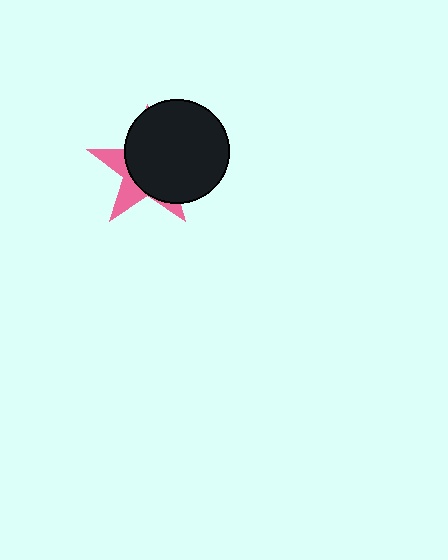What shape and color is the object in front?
The object in front is a black circle.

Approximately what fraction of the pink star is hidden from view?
Roughly 68% of the pink star is hidden behind the black circle.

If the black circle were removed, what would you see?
You would see the complete pink star.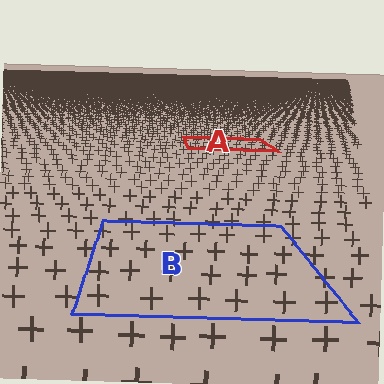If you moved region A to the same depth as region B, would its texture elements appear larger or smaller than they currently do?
They would appear larger. At a closer depth, the same texture elements are projected at a bigger on-screen size.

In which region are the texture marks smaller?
The texture marks are smaller in region A, because it is farther away.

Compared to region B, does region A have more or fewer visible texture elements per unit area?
Region A has more texture elements per unit area — they are packed more densely because it is farther away.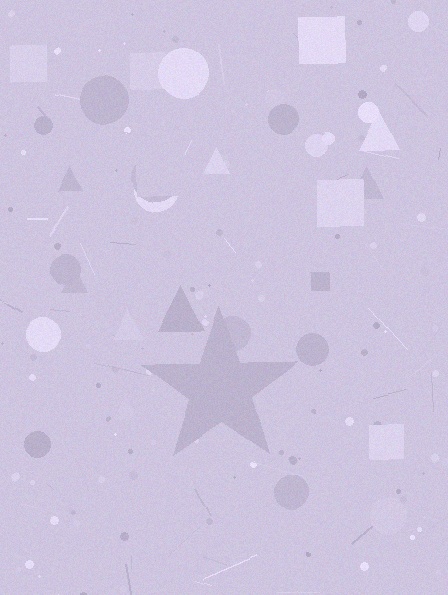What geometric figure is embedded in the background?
A star is embedded in the background.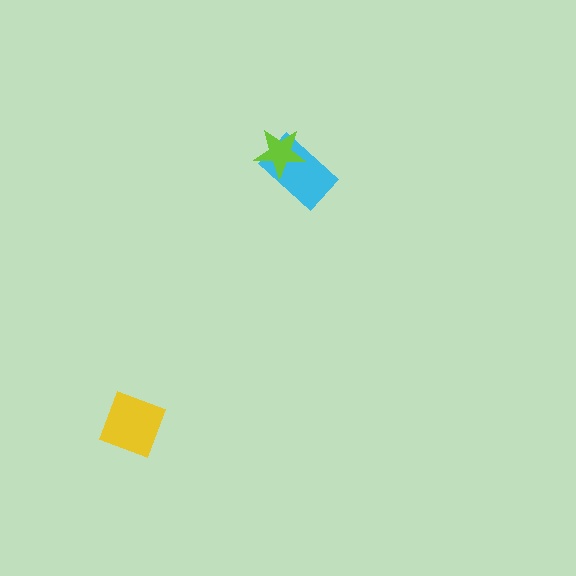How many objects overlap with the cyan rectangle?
1 object overlaps with the cyan rectangle.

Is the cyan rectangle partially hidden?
Yes, it is partially covered by another shape.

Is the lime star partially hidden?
No, no other shape covers it.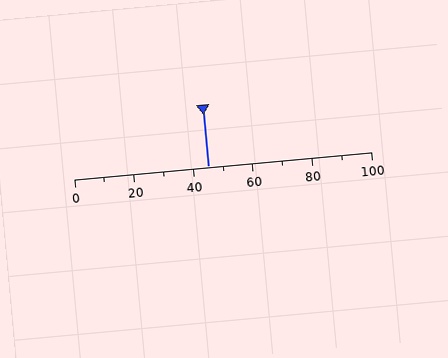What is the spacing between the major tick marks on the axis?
The major ticks are spaced 20 apart.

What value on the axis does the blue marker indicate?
The marker indicates approximately 45.